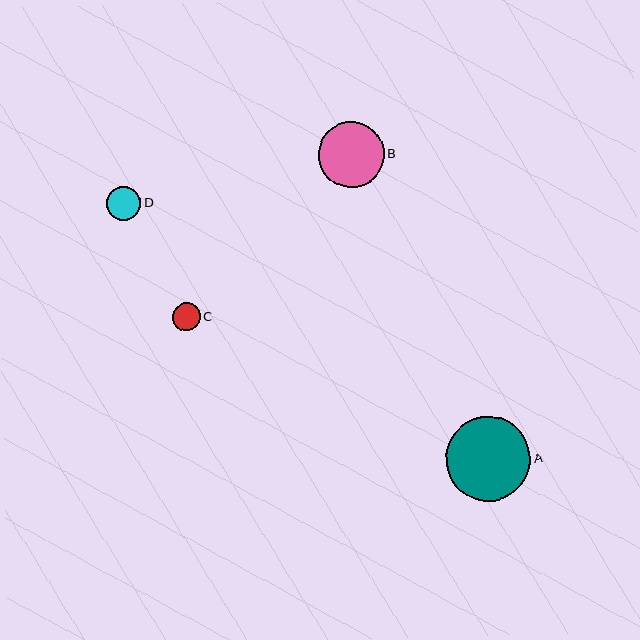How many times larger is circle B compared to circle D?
Circle B is approximately 1.9 times the size of circle D.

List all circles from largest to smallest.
From largest to smallest: A, B, D, C.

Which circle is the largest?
Circle A is the largest with a size of approximately 85 pixels.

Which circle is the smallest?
Circle C is the smallest with a size of approximately 28 pixels.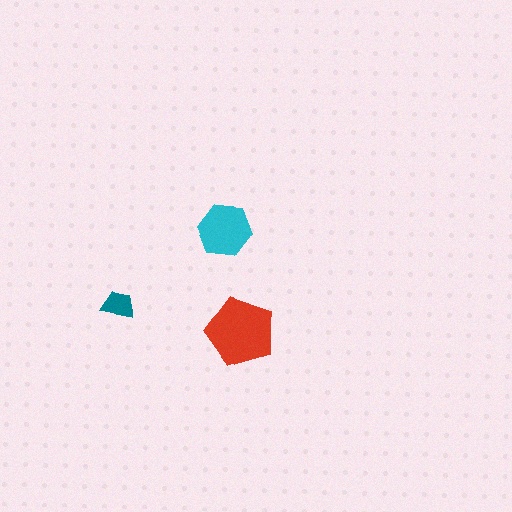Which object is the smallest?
The teal trapezoid.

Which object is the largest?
The red pentagon.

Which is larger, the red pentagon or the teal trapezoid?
The red pentagon.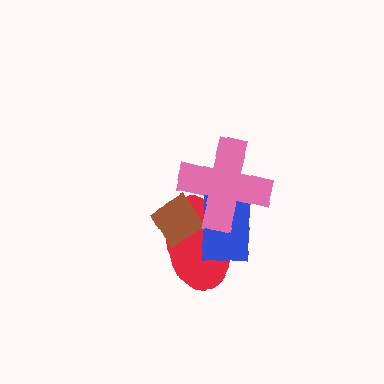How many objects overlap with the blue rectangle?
3 objects overlap with the blue rectangle.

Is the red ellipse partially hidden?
Yes, it is partially covered by another shape.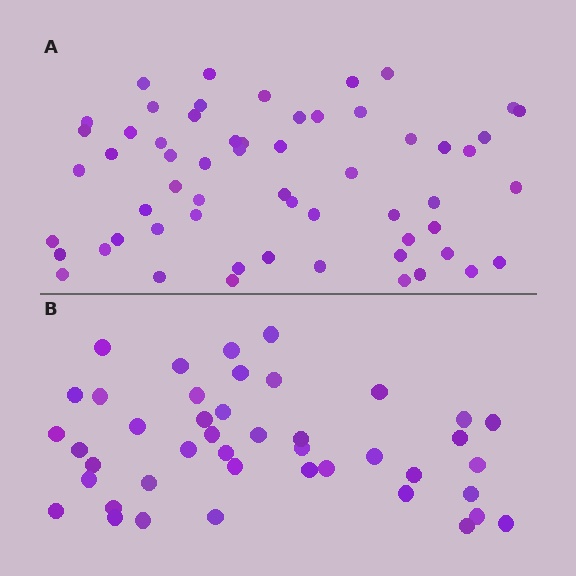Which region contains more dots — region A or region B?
Region A (the top region) has more dots.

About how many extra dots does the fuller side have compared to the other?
Region A has approximately 15 more dots than region B.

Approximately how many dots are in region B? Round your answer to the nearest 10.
About 40 dots. (The exact count is 43, which rounds to 40.)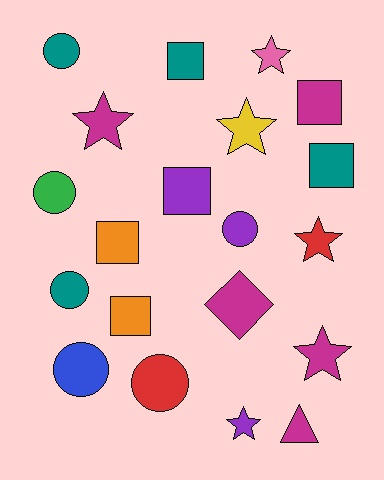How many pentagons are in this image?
There are no pentagons.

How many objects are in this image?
There are 20 objects.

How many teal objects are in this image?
There are 4 teal objects.